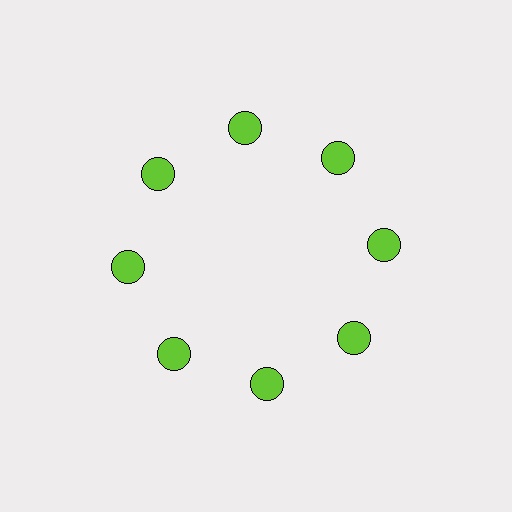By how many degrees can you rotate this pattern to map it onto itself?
The pattern maps onto itself every 45 degrees of rotation.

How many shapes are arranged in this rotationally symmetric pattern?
There are 8 shapes, arranged in 8 groups of 1.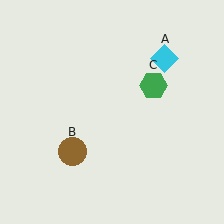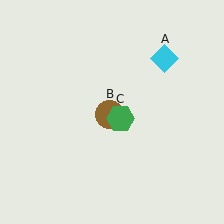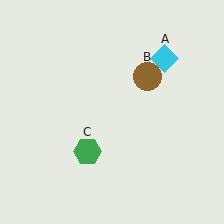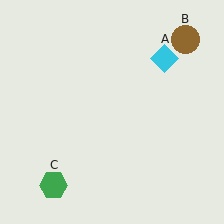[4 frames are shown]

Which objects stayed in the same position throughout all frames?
Cyan diamond (object A) remained stationary.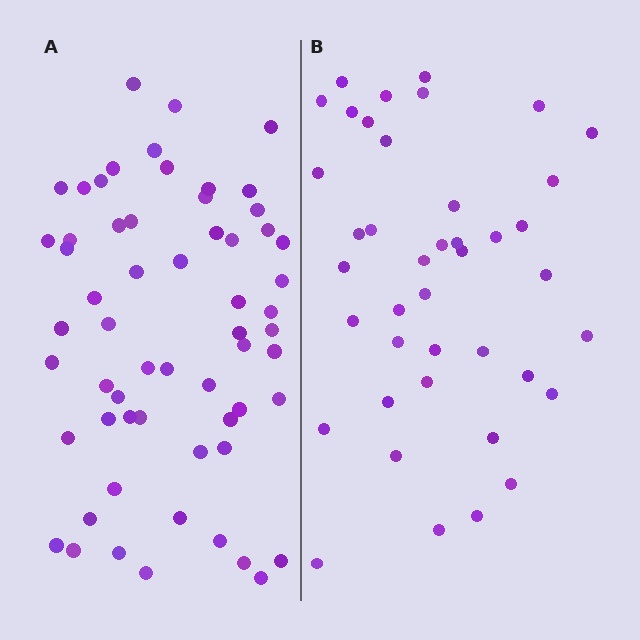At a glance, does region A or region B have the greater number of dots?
Region A (the left region) has more dots.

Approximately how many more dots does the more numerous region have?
Region A has approximately 20 more dots than region B.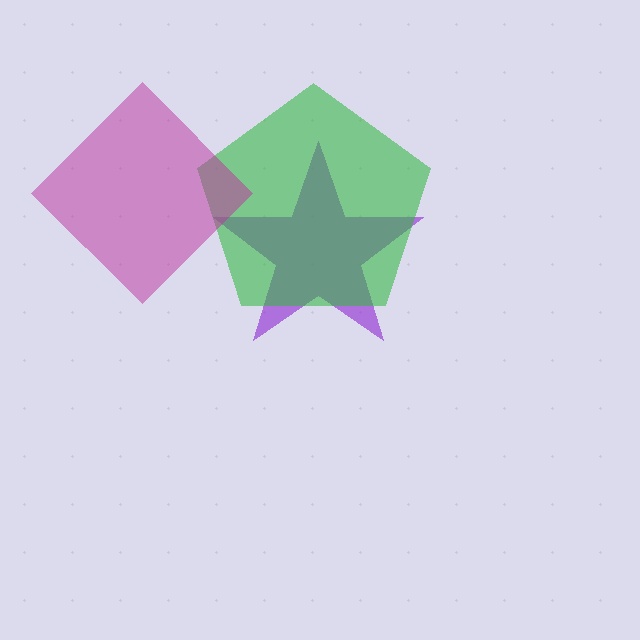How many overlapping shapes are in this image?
There are 3 overlapping shapes in the image.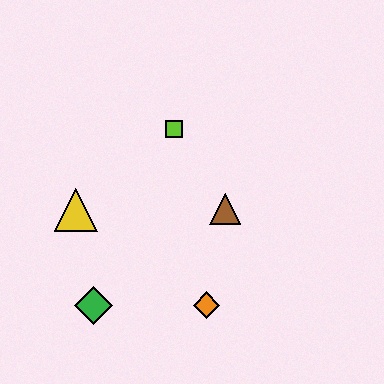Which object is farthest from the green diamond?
The lime square is farthest from the green diamond.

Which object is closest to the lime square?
The brown triangle is closest to the lime square.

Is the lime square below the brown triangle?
No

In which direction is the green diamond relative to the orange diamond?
The green diamond is to the left of the orange diamond.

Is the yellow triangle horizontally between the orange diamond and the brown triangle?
No